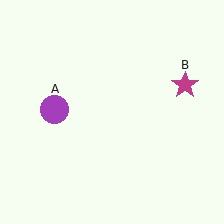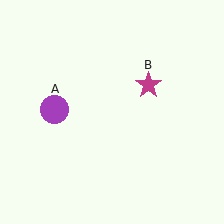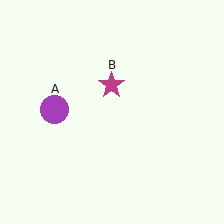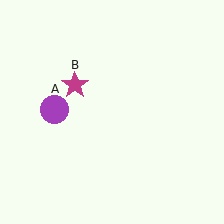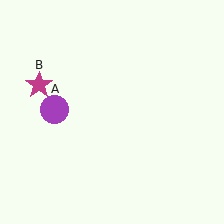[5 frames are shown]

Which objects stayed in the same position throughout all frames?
Purple circle (object A) remained stationary.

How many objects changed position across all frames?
1 object changed position: magenta star (object B).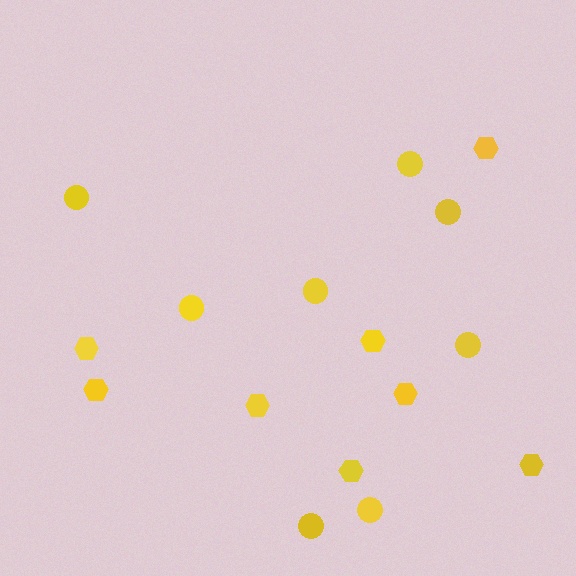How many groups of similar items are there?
There are 2 groups: one group of circles (8) and one group of hexagons (8).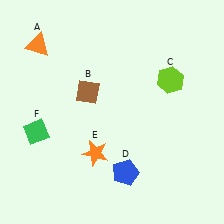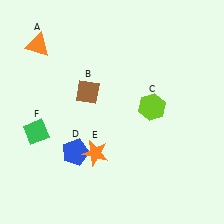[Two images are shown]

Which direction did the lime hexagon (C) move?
The lime hexagon (C) moved down.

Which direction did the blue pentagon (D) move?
The blue pentagon (D) moved left.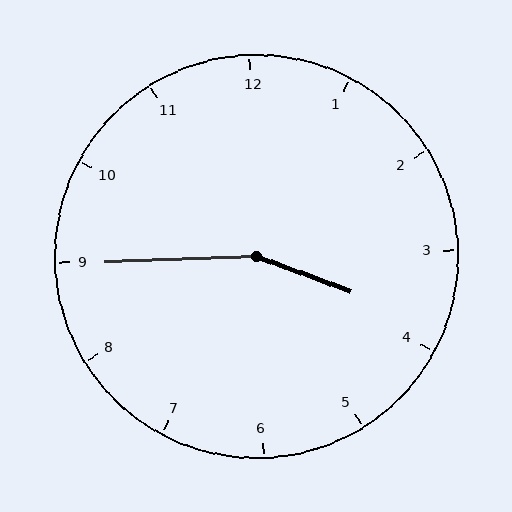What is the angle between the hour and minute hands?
Approximately 158 degrees.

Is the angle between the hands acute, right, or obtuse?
It is obtuse.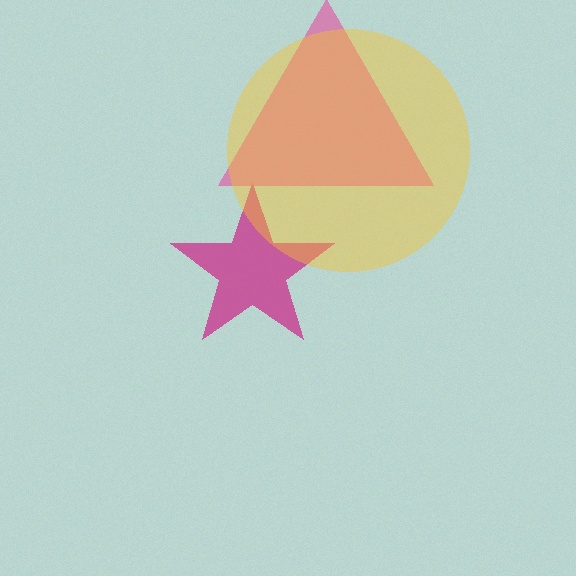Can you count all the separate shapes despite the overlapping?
Yes, there are 3 separate shapes.